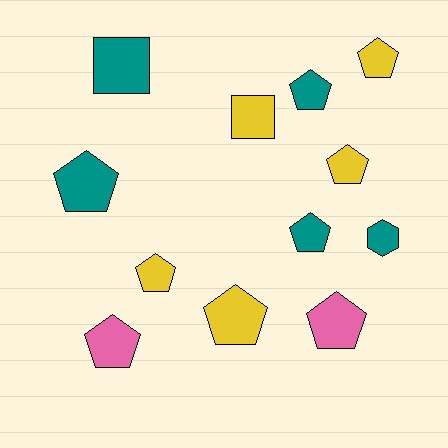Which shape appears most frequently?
Pentagon, with 9 objects.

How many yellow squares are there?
There is 1 yellow square.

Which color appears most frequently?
Teal, with 5 objects.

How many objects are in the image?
There are 12 objects.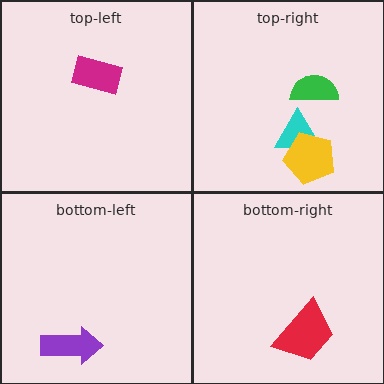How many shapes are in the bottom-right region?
1.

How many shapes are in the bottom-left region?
1.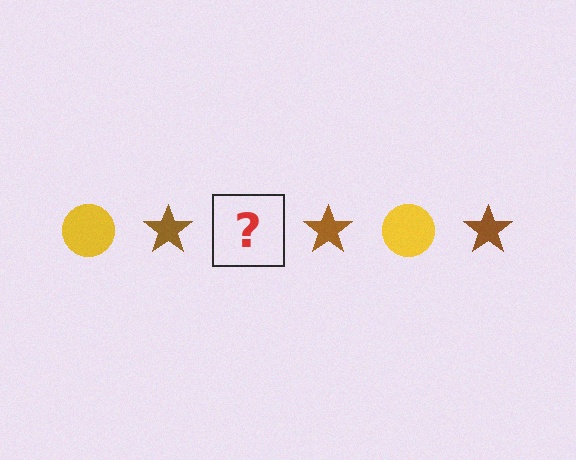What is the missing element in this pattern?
The missing element is a yellow circle.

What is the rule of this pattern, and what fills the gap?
The rule is that the pattern alternates between yellow circle and brown star. The gap should be filled with a yellow circle.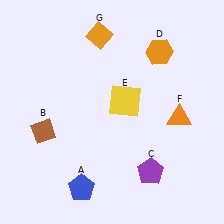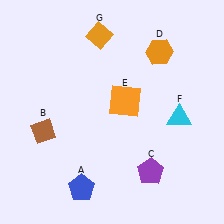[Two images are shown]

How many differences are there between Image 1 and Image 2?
There are 2 differences between the two images.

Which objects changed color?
E changed from yellow to orange. F changed from orange to cyan.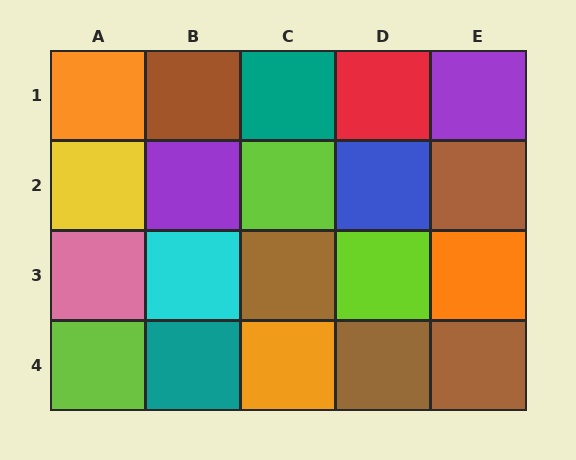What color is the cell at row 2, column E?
Brown.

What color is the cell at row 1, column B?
Brown.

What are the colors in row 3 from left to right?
Pink, cyan, brown, lime, orange.